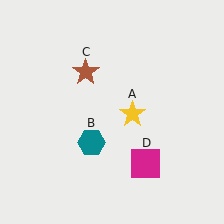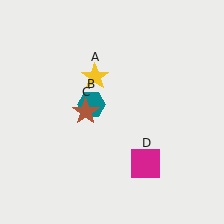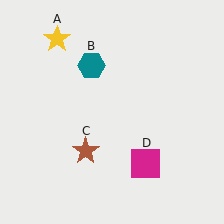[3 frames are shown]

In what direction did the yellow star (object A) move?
The yellow star (object A) moved up and to the left.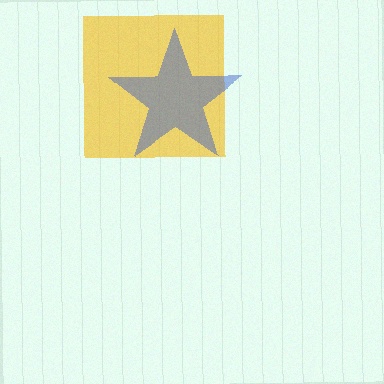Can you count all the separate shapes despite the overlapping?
Yes, there are 2 separate shapes.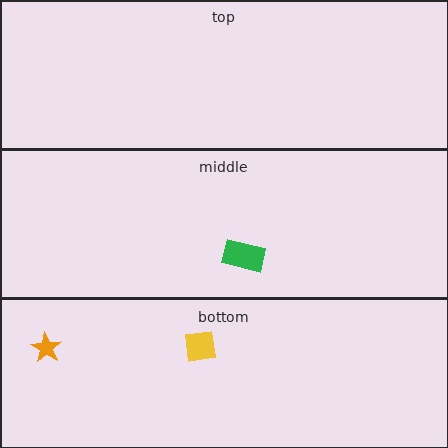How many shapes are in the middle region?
1.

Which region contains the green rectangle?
The middle region.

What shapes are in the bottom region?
The orange star, the yellow square.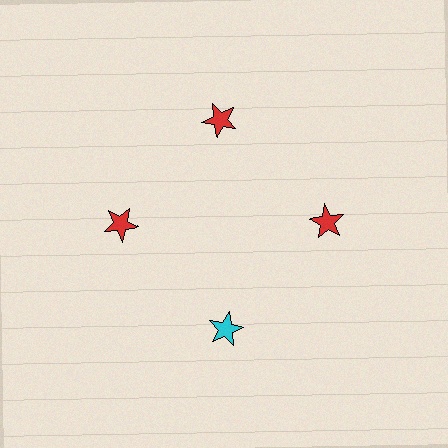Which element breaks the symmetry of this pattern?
The cyan star at roughly the 6 o'clock position breaks the symmetry. All other shapes are red stars.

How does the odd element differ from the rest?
It has a different color: cyan instead of red.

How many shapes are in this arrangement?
There are 4 shapes arranged in a ring pattern.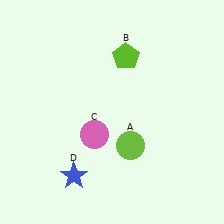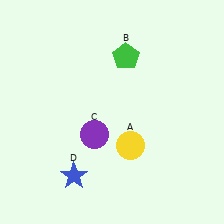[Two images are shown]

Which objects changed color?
A changed from lime to yellow. B changed from lime to green. C changed from pink to purple.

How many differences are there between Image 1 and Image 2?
There are 3 differences between the two images.